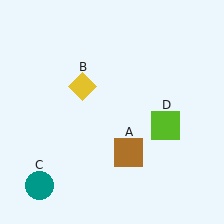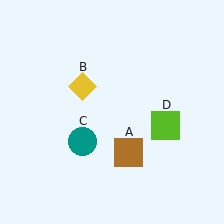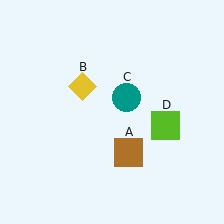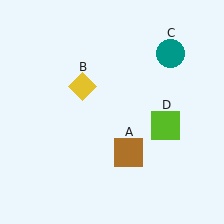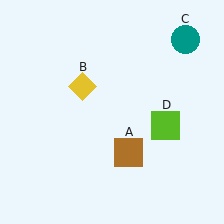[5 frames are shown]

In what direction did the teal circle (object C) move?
The teal circle (object C) moved up and to the right.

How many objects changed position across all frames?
1 object changed position: teal circle (object C).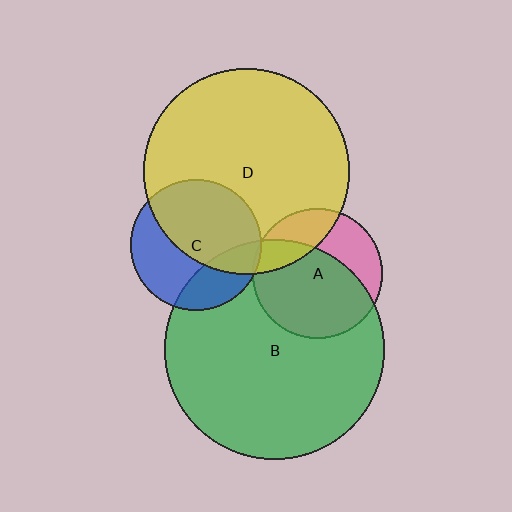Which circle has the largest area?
Circle B (green).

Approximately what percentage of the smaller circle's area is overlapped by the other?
Approximately 25%.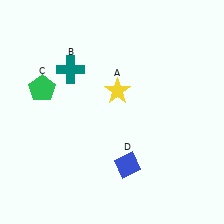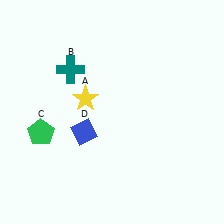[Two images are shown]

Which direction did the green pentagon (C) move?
The green pentagon (C) moved down.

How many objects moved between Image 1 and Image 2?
3 objects moved between the two images.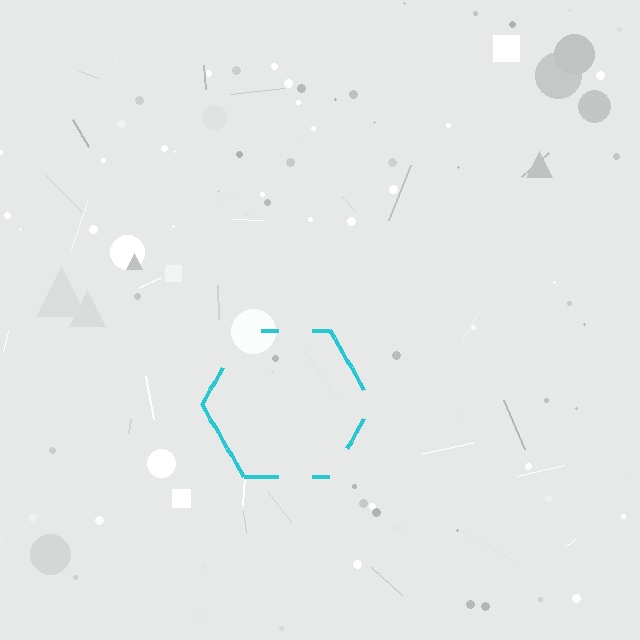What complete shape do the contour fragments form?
The contour fragments form a hexagon.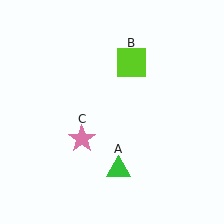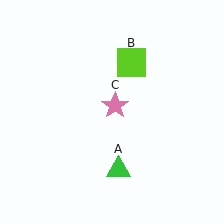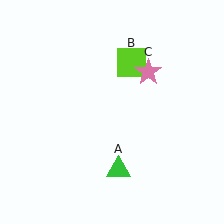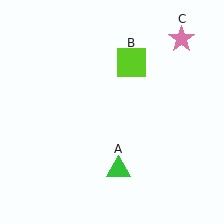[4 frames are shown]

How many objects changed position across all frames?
1 object changed position: pink star (object C).